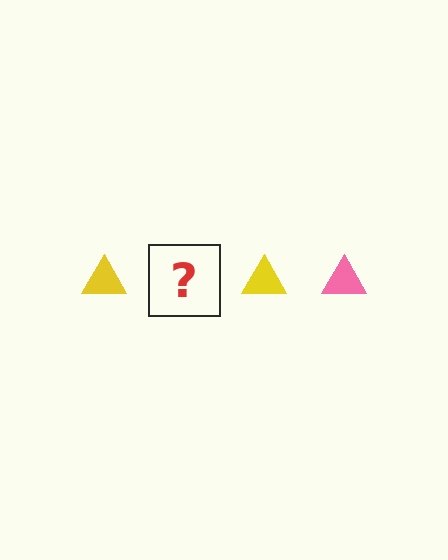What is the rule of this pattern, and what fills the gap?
The rule is that the pattern cycles through yellow, pink triangles. The gap should be filled with a pink triangle.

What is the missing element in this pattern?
The missing element is a pink triangle.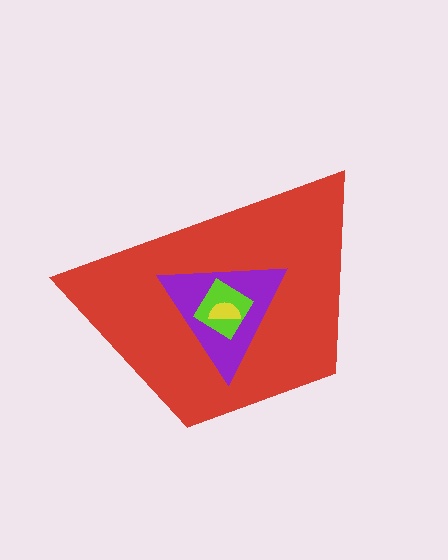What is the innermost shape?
The yellow semicircle.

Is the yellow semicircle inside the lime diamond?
Yes.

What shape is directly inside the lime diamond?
The yellow semicircle.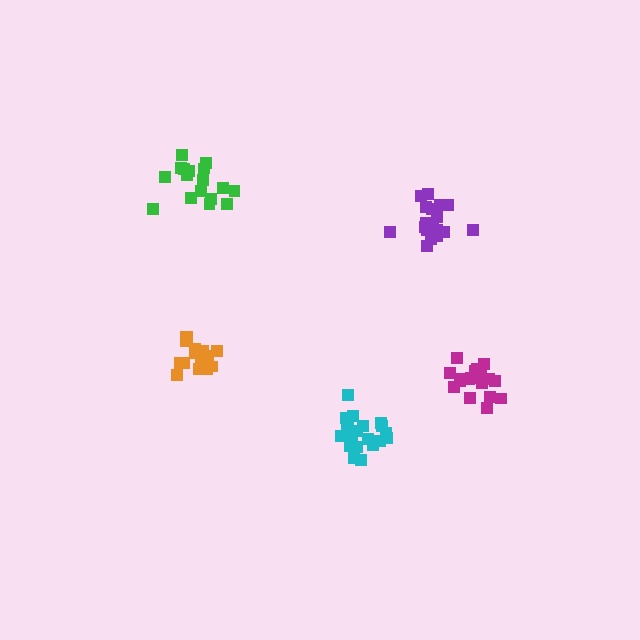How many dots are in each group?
Group 1: 18 dots, Group 2: 19 dots, Group 3: 20 dots, Group 4: 21 dots, Group 5: 15 dots (93 total).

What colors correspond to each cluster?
The clusters are colored: green, magenta, purple, cyan, orange.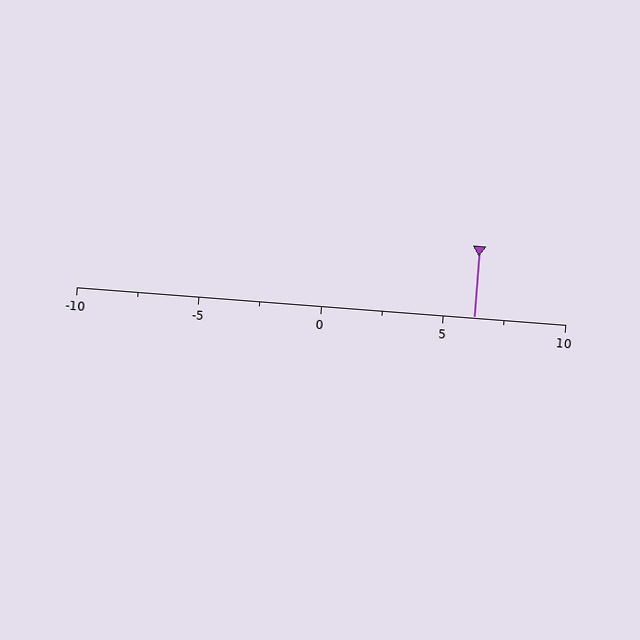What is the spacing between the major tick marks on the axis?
The major ticks are spaced 5 apart.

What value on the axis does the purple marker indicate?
The marker indicates approximately 6.2.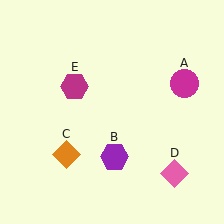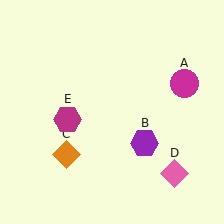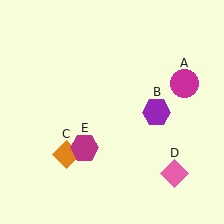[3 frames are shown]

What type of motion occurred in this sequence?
The purple hexagon (object B), magenta hexagon (object E) rotated counterclockwise around the center of the scene.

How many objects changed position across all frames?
2 objects changed position: purple hexagon (object B), magenta hexagon (object E).